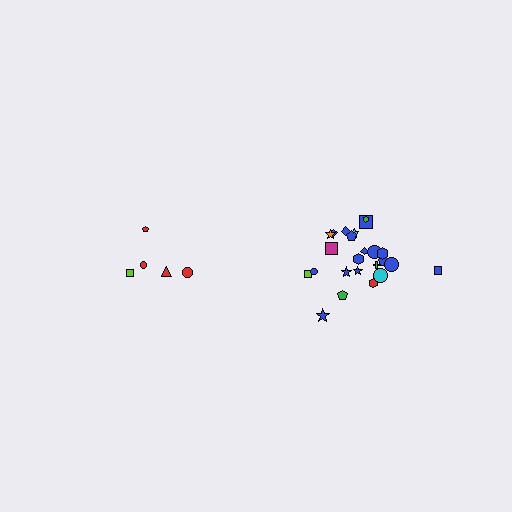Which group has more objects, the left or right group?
The right group.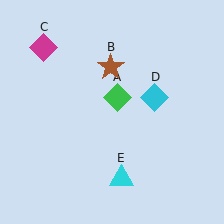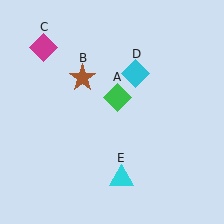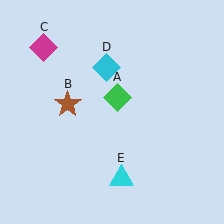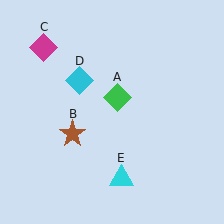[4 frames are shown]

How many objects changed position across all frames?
2 objects changed position: brown star (object B), cyan diamond (object D).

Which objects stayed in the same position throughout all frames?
Green diamond (object A) and magenta diamond (object C) and cyan triangle (object E) remained stationary.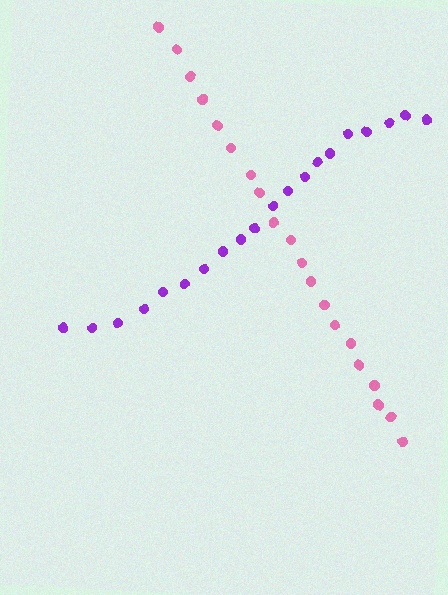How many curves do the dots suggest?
There are 2 distinct paths.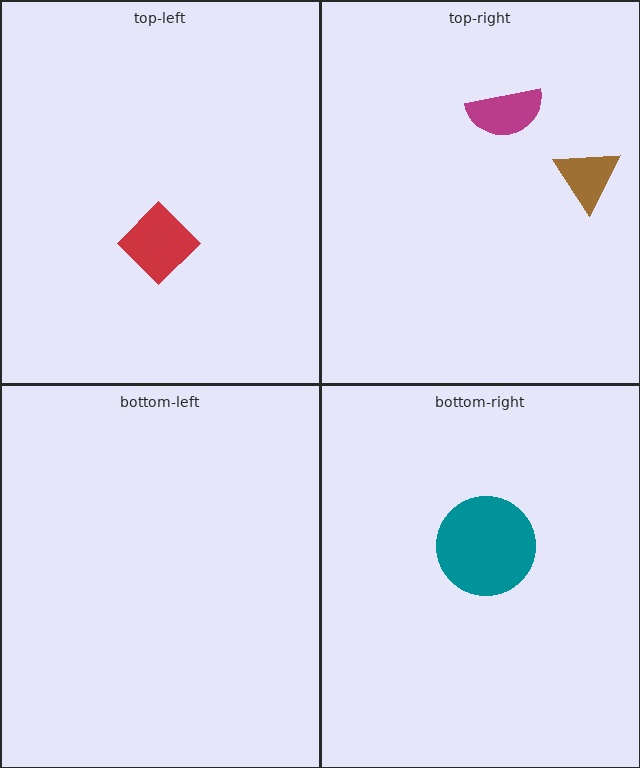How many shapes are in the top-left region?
1.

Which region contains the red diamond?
The top-left region.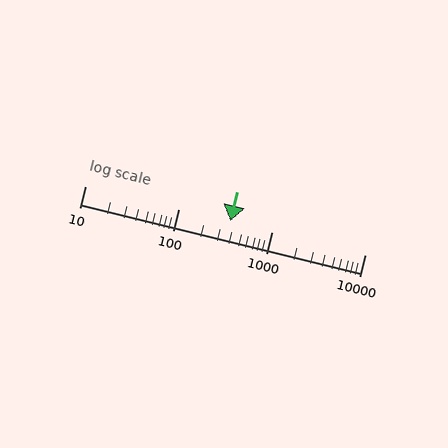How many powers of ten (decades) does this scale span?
The scale spans 3 decades, from 10 to 10000.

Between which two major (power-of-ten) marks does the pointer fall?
The pointer is between 100 and 1000.